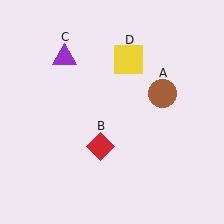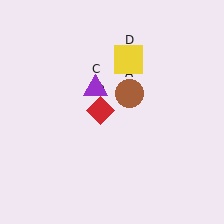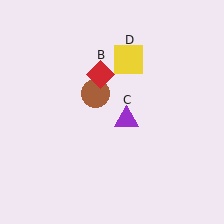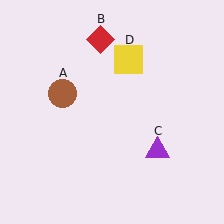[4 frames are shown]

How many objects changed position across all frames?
3 objects changed position: brown circle (object A), red diamond (object B), purple triangle (object C).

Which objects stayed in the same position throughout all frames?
Yellow square (object D) remained stationary.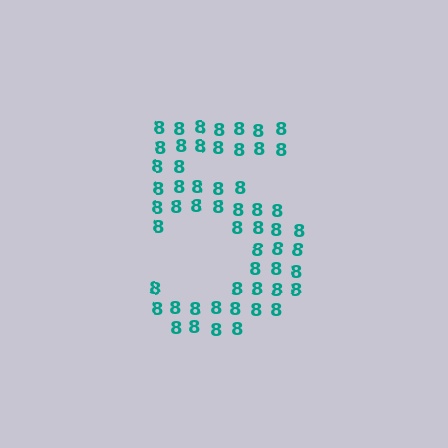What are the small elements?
The small elements are digit 8's.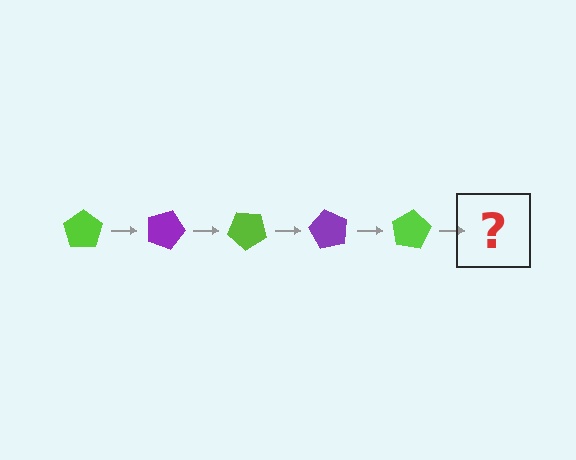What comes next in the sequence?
The next element should be a purple pentagon, rotated 100 degrees from the start.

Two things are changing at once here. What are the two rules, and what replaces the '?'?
The two rules are that it rotates 20 degrees each step and the color cycles through lime and purple. The '?' should be a purple pentagon, rotated 100 degrees from the start.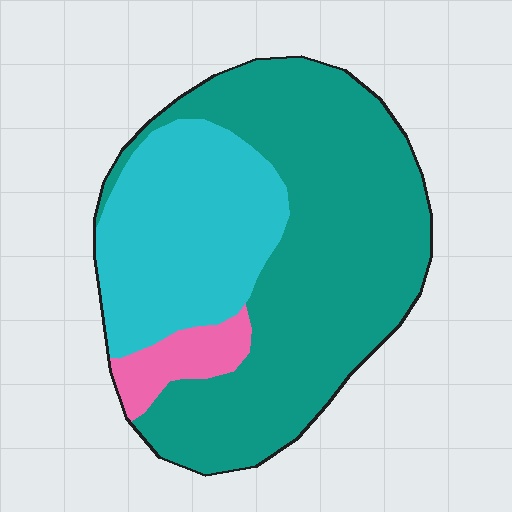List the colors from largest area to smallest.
From largest to smallest: teal, cyan, pink.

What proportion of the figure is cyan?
Cyan covers around 30% of the figure.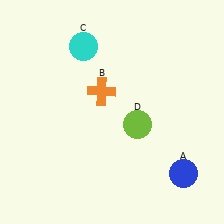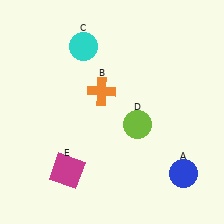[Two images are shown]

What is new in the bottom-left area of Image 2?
A magenta square (E) was added in the bottom-left area of Image 2.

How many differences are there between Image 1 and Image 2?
There is 1 difference between the two images.